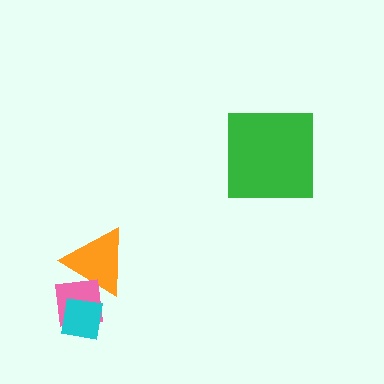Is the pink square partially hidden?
Yes, it is partially covered by another shape.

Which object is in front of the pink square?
The cyan square is in front of the pink square.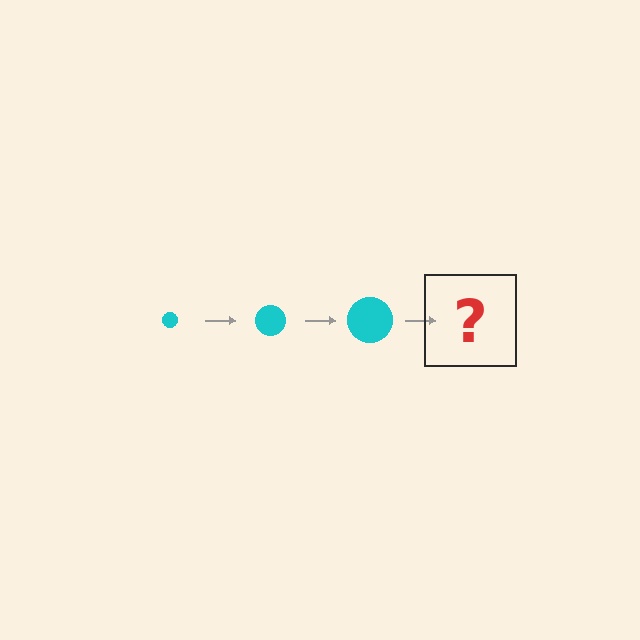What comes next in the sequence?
The next element should be a cyan circle, larger than the previous one.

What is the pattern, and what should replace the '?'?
The pattern is that the circle gets progressively larger each step. The '?' should be a cyan circle, larger than the previous one.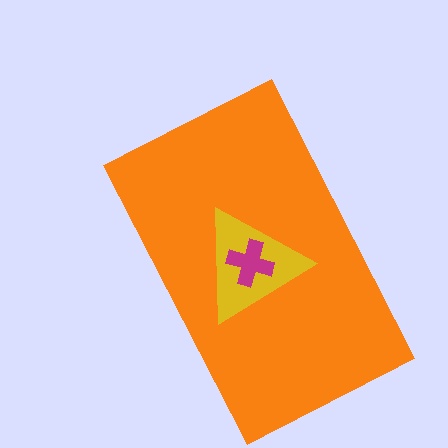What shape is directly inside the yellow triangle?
The magenta cross.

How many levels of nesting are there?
3.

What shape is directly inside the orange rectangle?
The yellow triangle.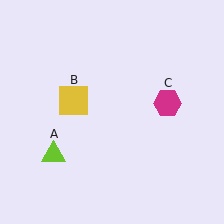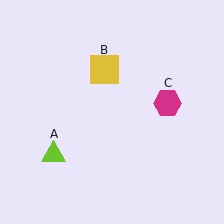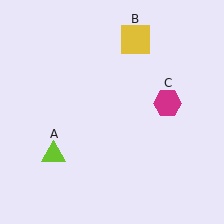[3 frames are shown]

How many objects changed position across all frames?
1 object changed position: yellow square (object B).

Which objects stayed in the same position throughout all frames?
Lime triangle (object A) and magenta hexagon (object C) remained stationary.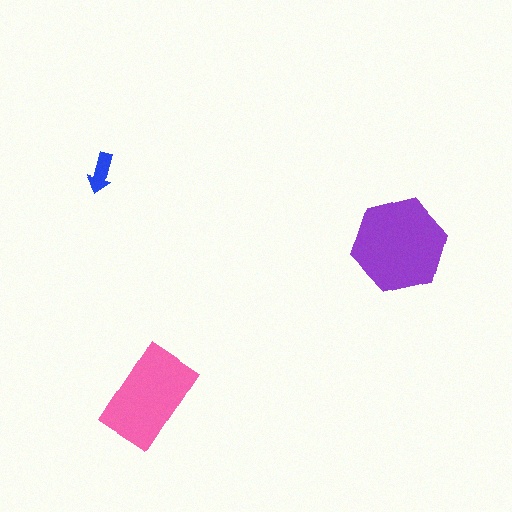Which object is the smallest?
The blue arrow.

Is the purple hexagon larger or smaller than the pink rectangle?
Larger.